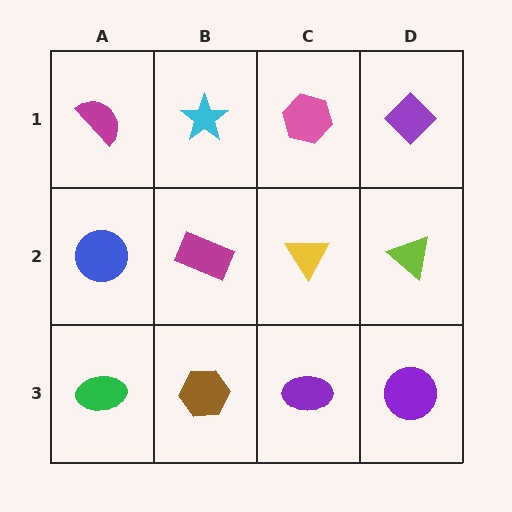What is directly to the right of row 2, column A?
A magenta rectangle.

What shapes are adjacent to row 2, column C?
A pink hexagon (row 1, column C), a purple ellipse (row 3, column C), a magenta rectangle (row 2, column B), a lime triangle (row 2, column D).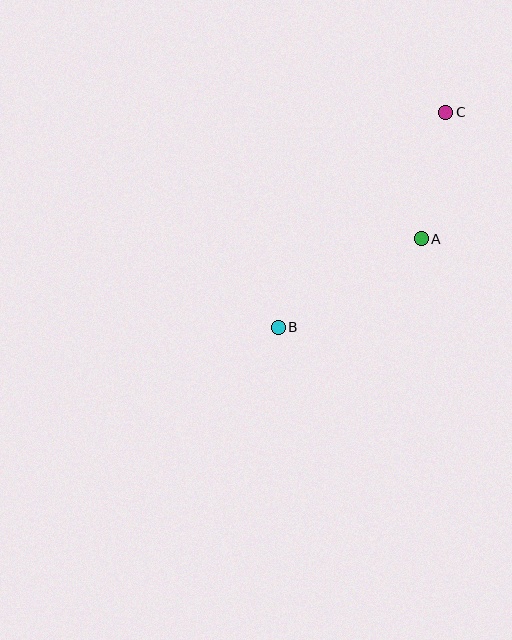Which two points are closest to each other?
Points A and C are closest to each other.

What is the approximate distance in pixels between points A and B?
The distance between A and B is approximately 168 pixels.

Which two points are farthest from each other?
Points B and C are farthest from each other.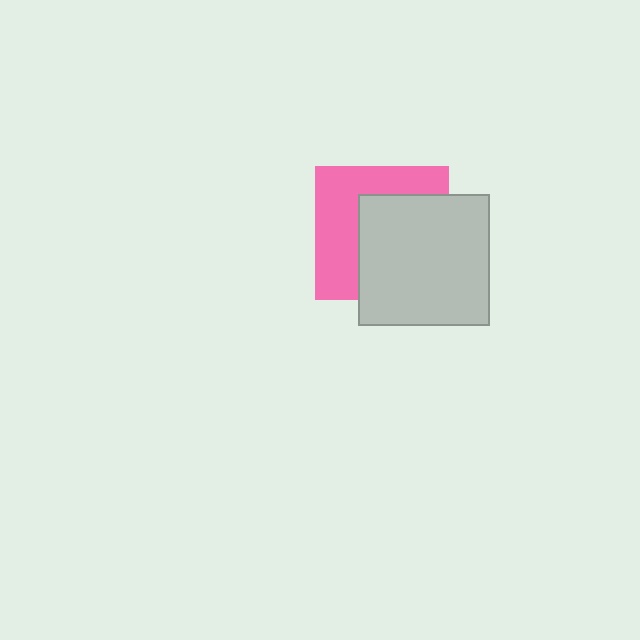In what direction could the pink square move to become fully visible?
The pink square could move toward the upper-left. That would shift it out from behind the light gray square entirely.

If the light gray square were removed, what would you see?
You would see the complete pink square.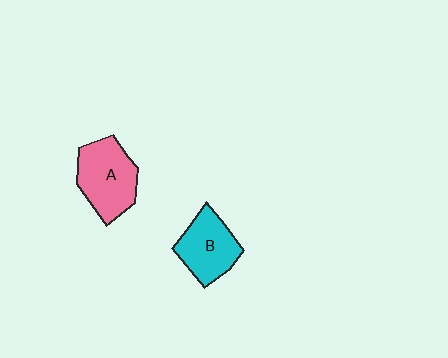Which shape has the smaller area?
Shape B (cyan).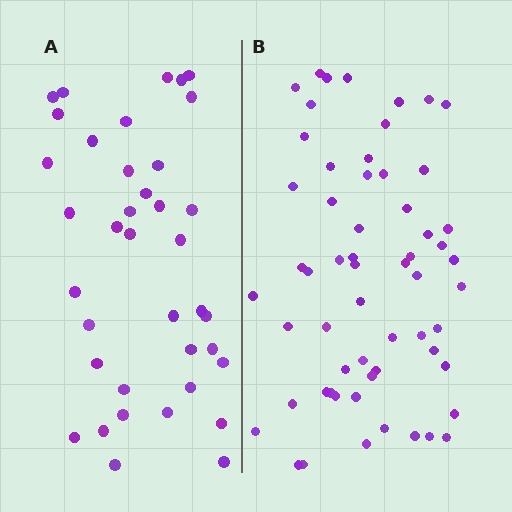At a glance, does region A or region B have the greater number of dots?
Region B (the right region) has more dots.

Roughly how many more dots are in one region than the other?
Region B has approximately 20 more dots than region A.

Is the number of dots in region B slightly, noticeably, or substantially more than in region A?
Region B has substantially more. The ratio is roughly 1.6 to 1.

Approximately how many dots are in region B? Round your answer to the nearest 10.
About 60 dots. (The exact count is 59, which rounds to 60.)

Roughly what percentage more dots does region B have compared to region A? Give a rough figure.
About 55% more.